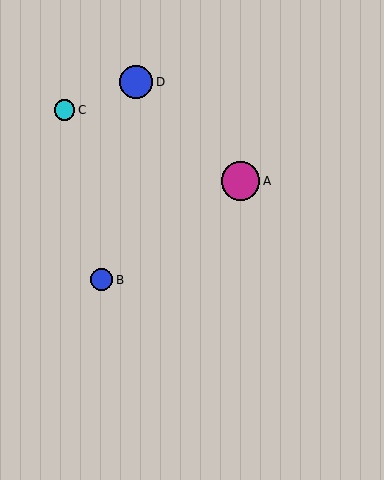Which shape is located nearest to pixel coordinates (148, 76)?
The blue circle (labeled D) at (136, 82) is nearest to that location.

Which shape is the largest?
The magenta circle (labeled A) is the largest.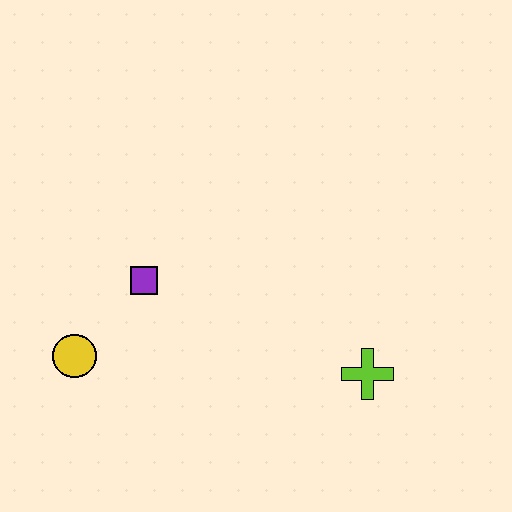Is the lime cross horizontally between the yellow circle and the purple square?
No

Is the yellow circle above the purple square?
No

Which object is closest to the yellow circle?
The purple square is closest to the yellow circle.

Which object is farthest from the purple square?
The lime cross is farthest from the purple square.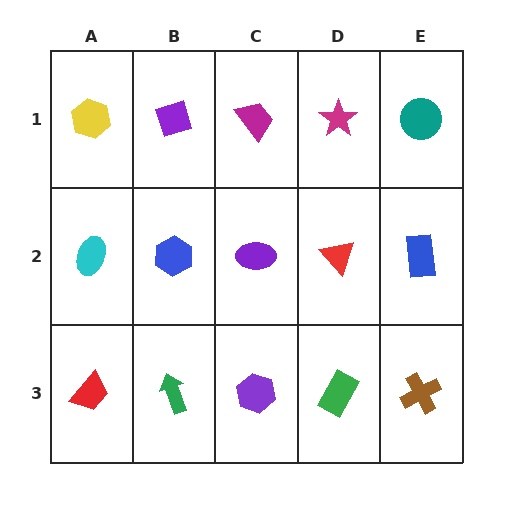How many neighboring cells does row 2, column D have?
4.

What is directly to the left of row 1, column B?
A yellow hexagon.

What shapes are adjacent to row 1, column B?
A blue hexagon (row 2, column B), a yellow hexagon (row 1, column A), a magenta trapezoid (row 1, column C).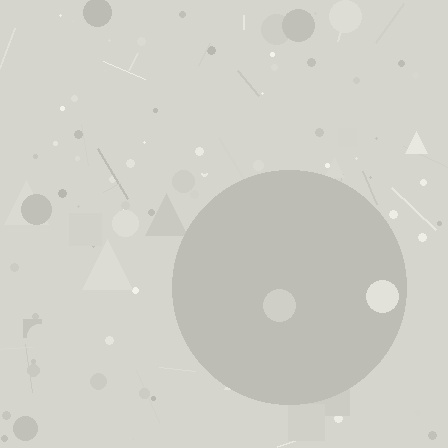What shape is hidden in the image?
A circle is hidden in the image.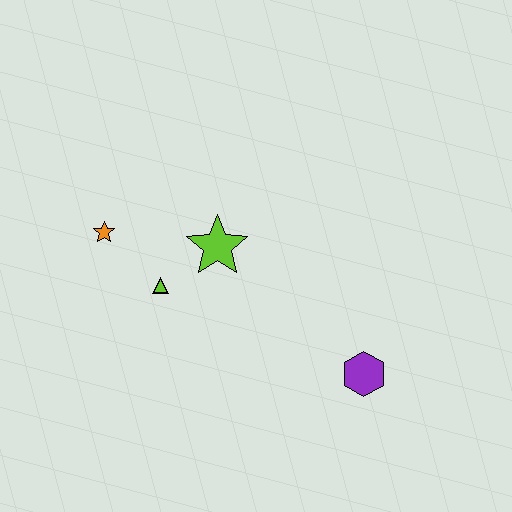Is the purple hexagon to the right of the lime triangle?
Yes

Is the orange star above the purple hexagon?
Yes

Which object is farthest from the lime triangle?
The purple hexagon is farthest from the lime triangle.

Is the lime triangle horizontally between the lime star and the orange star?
Yes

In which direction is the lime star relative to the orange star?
The lime star is to the right of the orange star.